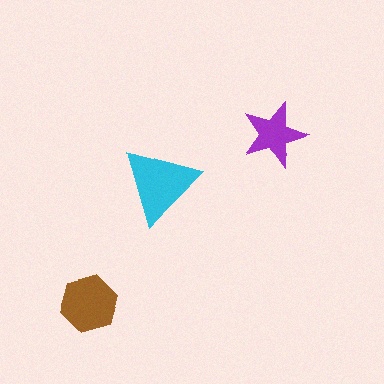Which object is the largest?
The cyan triangle.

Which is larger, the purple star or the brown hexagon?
The brown hexagon.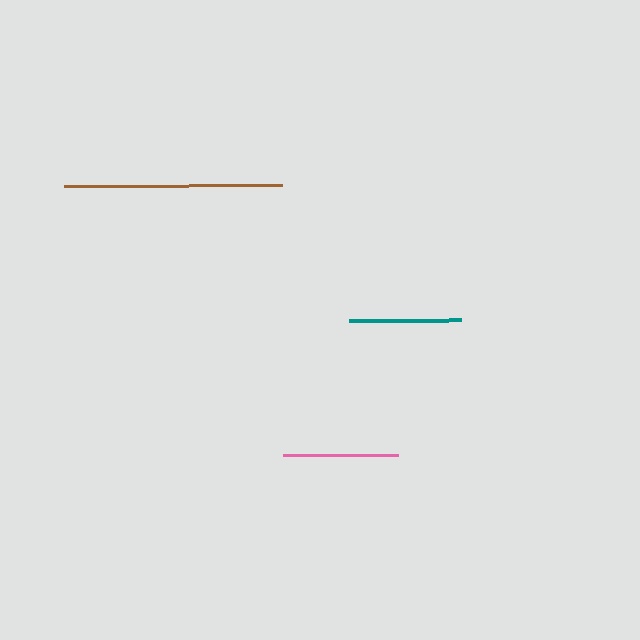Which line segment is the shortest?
The teal line is the shortest at approximately 112 pixels.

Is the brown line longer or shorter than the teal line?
The brown line is longer than the teal line.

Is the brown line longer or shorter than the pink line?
The brown line is longer than the pink line.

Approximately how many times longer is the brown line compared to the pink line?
The brown line is approximately 1.9 times the length of the pink line.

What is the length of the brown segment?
The brown segment is approximately 218 pixels long.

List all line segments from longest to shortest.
From longest to shortest: brown, pink, teal.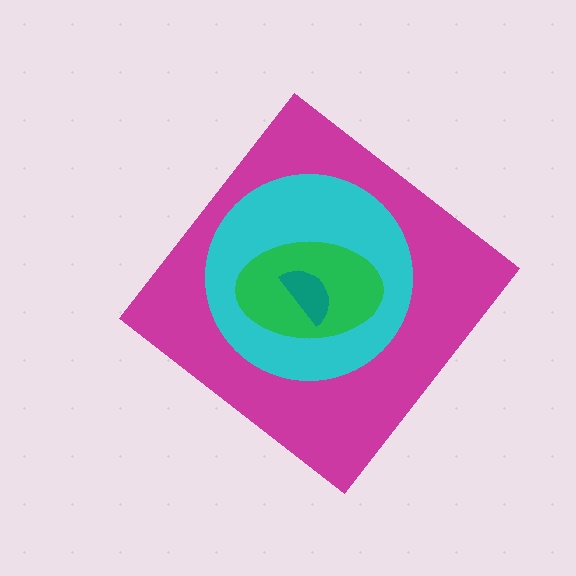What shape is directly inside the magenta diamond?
The cyan circle.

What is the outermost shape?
The magenta diamond.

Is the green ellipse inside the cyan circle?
Yes.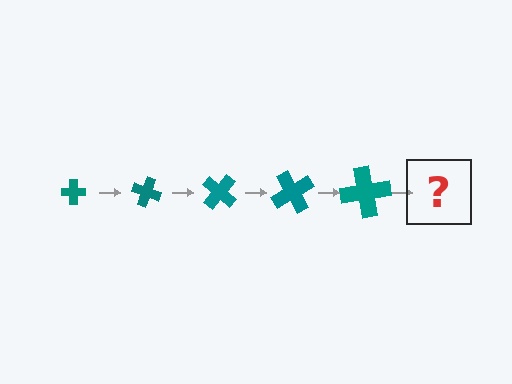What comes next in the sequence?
The next element should be a cross, larger than the previous one and rotated 100 degrees from the start.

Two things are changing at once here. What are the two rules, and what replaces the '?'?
The two rules are that the cross grows larger each step and it rotates 20 degrees each step. The '?' should be a cross, larger than the previous one and rotated 100 degrees from the start.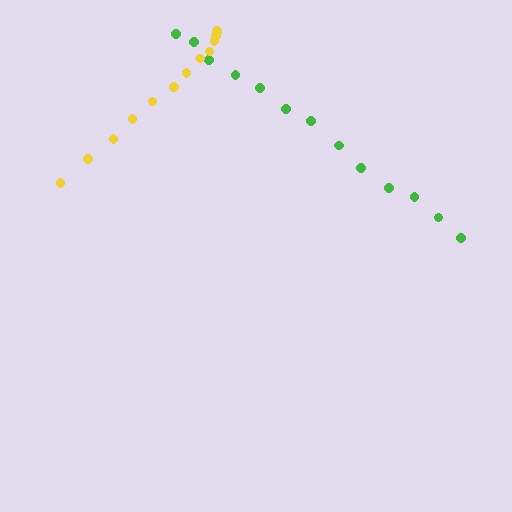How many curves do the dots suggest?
There are 2 distinct paths.